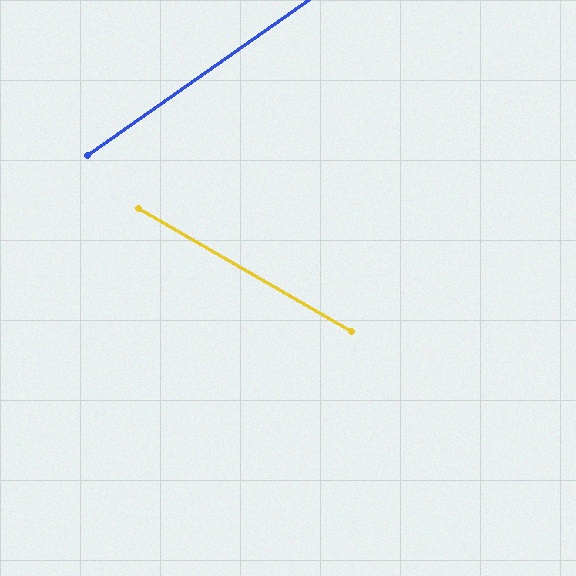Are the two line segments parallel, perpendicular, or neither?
Neither parallel nor perpendicular — they differ by about 65°.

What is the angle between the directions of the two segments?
Approximately 65 degrees.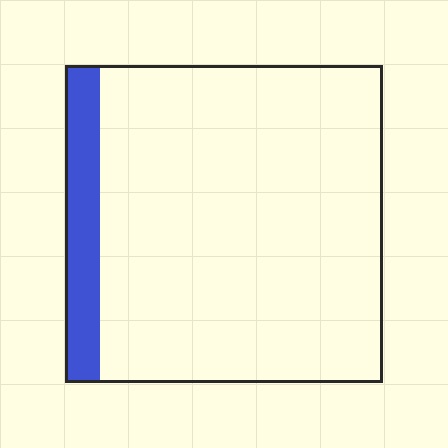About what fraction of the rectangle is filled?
About one tenth (1/10).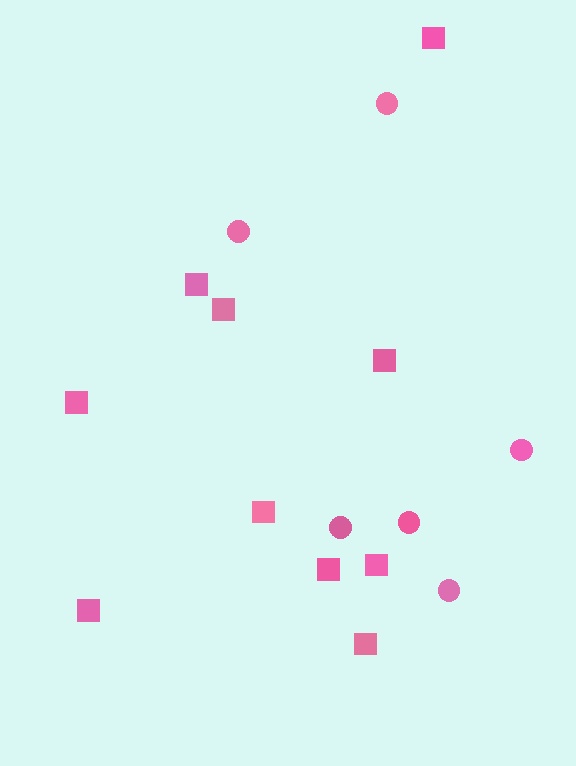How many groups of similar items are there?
There are 2 groups: one group of circles (6) and one group of squares (10).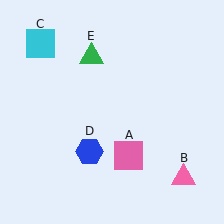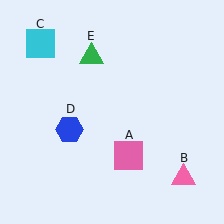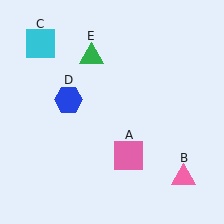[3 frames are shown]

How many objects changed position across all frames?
1 object changed position: blue hexagon (object D).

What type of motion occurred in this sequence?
The blue hexagon (object D) rotated clockwise around the center of the scene.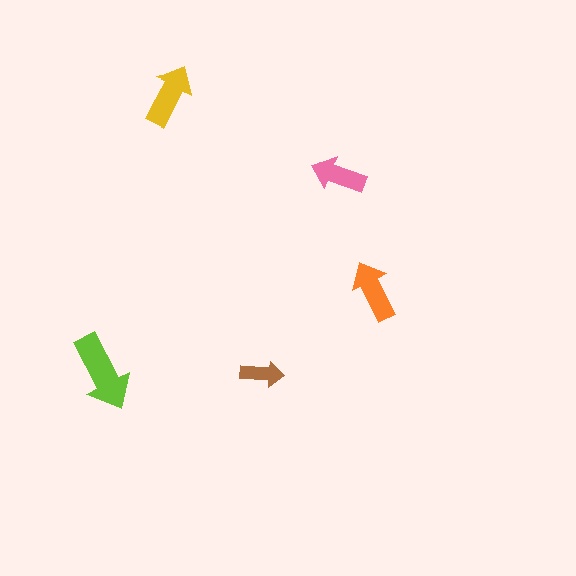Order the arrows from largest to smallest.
the lime one, the yellow one, the orange one, the pink one, the brown one.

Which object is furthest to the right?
The orange arrow is rightmost.